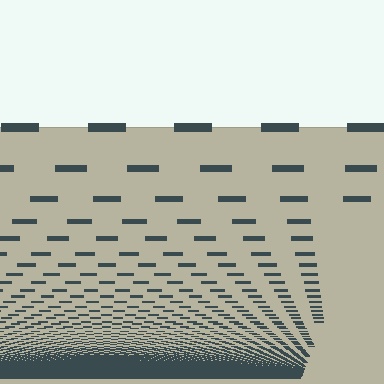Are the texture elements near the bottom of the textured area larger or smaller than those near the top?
Smaller. The gradient is inverted — elements near the bottom are smaller and denser.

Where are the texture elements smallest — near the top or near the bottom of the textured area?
Near the bottom.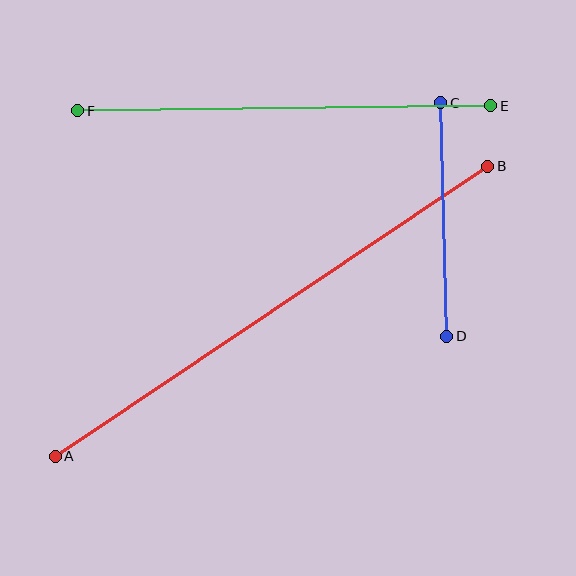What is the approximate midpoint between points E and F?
The midpoint is at approximately (284, 108) pixels.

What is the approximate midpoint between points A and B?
The midpoint is at approximately (272, 311) pixels.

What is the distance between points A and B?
The distance is approximately 521 pixels.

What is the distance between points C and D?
The distance is approximately 234 pixels.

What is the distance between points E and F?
The distance is approximately 413 pixels.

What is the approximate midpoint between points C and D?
The midpoint is at approximately (444, 220) pixels.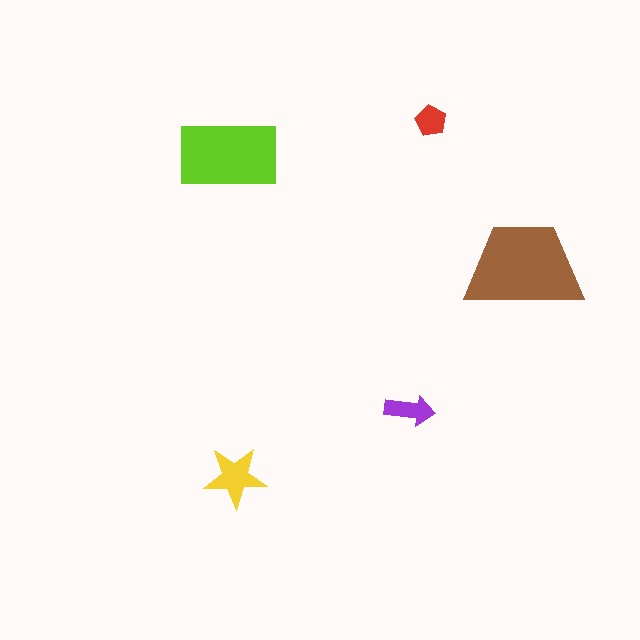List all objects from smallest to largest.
The red pentagon, the purple arrow, the yellow star, the lime rectangle, the brown trapezoid.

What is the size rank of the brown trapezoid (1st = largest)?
1st.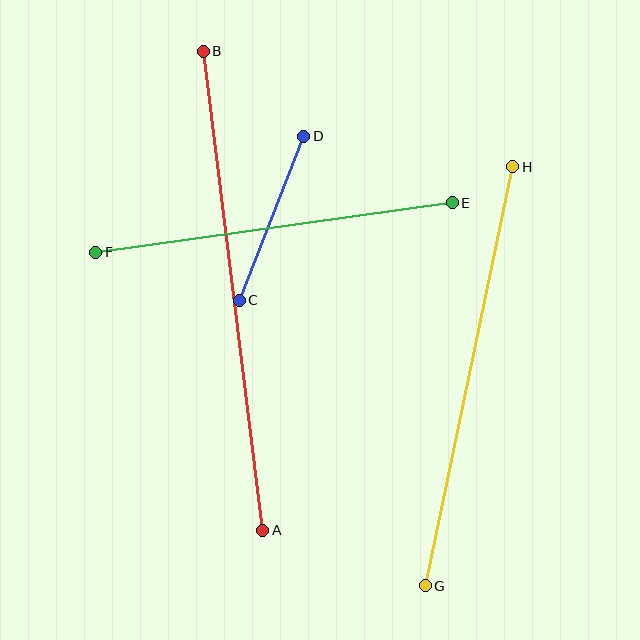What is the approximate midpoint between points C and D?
The midpoint is at approximately (271, 218) pixels.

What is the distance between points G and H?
The distance is approximately 428 pixels.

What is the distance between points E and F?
The distance is approximately 360 pixels.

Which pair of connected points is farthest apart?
Points A and B are farthest apart.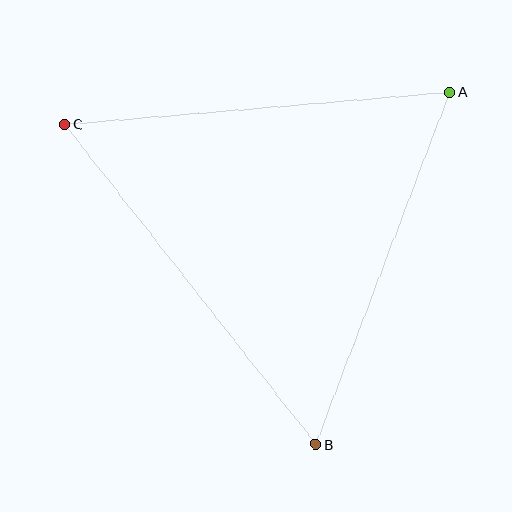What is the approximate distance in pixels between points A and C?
The distance between A and C is approximately 386 pixels.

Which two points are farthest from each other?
Points B and C are farthest from each other.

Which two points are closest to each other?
Points A and B are closest to each other.